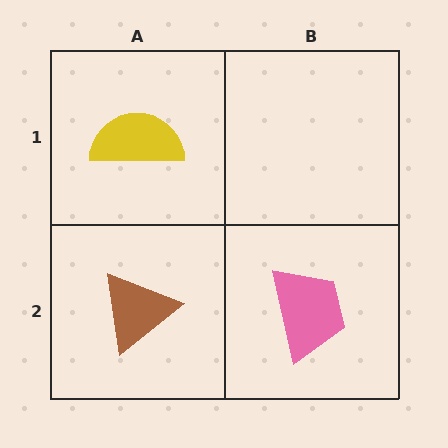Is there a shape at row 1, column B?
No, that cell is empty.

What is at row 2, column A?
A brown triangle.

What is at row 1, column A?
A yellow semicircle.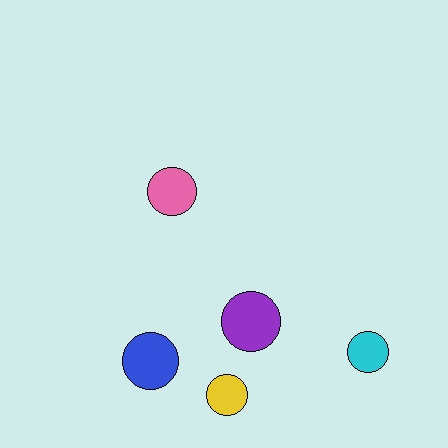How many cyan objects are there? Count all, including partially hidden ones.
There is 1 cyan object.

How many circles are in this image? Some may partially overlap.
There are 5 circles.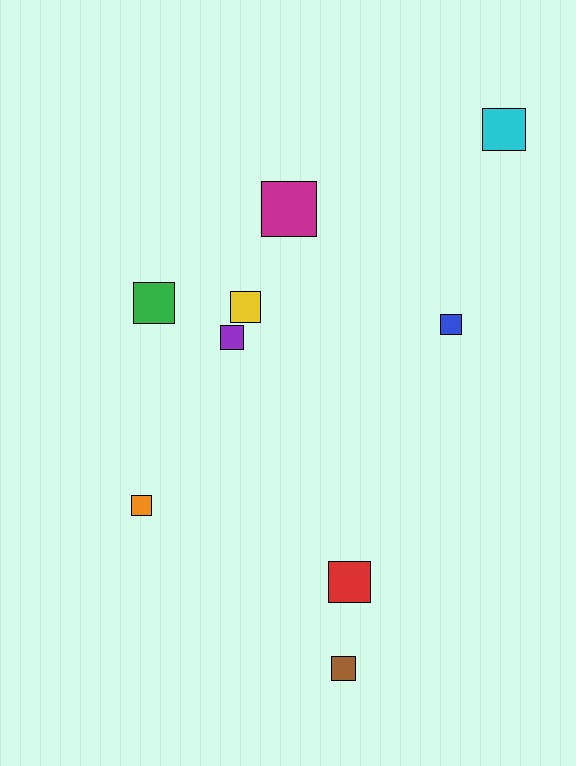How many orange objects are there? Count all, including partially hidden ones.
There is 1 orange object.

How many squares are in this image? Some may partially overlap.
There are 9 squares.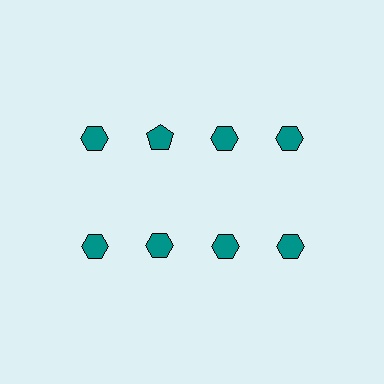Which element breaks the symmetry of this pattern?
The teal pentagon in the top row, second from left column breaks the symmetry. All other shapes are teal hexagons.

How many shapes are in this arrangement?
There are 8 shapes arranged in a grid pattern.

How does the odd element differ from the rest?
It has a different shape: pentagon instead of hexagon.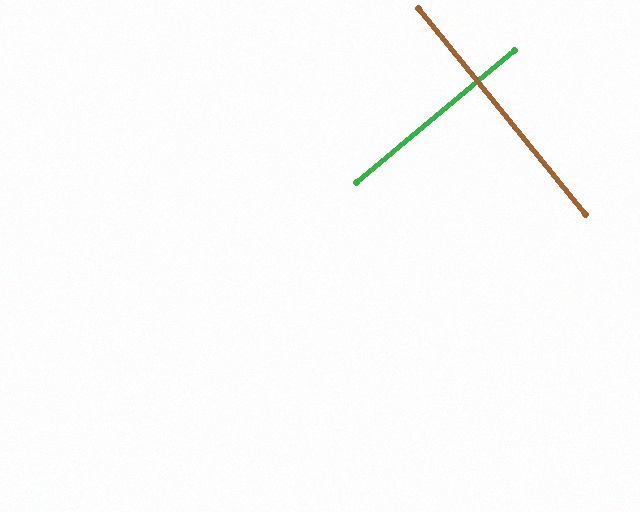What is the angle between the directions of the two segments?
Approximately 89 degrees.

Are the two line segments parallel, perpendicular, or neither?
Perpendicular — they meet at approximately 89°.